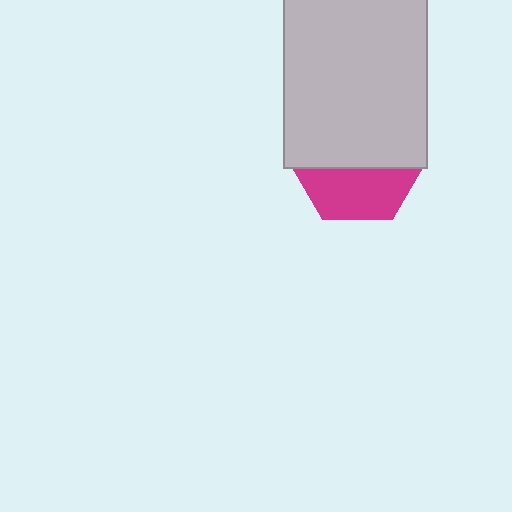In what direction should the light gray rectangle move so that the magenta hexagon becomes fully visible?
The light gray rectangle should move up. That is the shortest direction to clear the overlap and leave the magenta hexagon fully visible.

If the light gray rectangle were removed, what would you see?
You would see the complete magenta hexagon.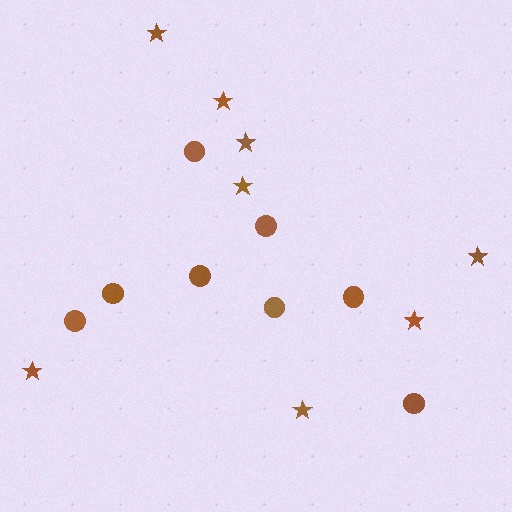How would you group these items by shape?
There are 2 groups: one group of stars (8) and one group of circles (8).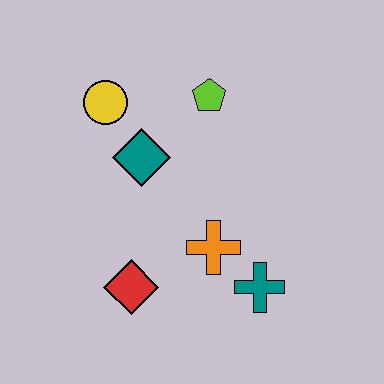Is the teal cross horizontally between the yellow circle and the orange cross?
No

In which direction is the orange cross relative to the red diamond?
The orange cross is to the right of the red diamond.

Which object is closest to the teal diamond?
The yellow circle is closest to the teal diamond.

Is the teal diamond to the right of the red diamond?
Yes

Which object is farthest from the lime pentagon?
The red diamond is farthest from the lime pentagon.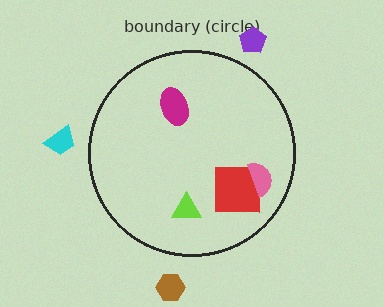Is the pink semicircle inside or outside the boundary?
Inside.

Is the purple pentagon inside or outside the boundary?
Outside.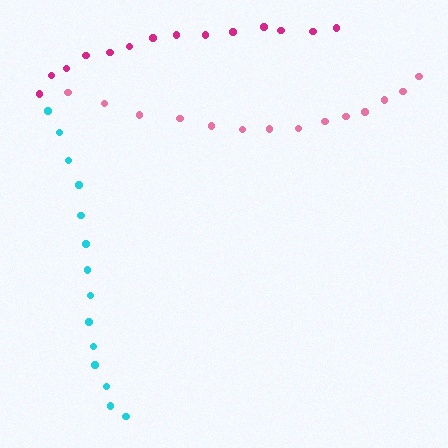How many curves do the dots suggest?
There are 3 distinct paths.